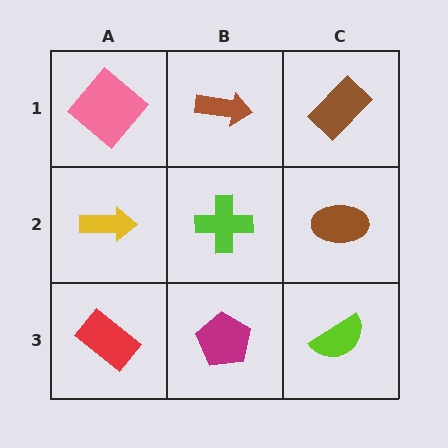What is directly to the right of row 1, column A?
A brown arrow.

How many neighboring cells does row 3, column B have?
3.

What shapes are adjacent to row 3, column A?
A yellow arrow (row 2, column A), a magenta pentagon (row 3, column B).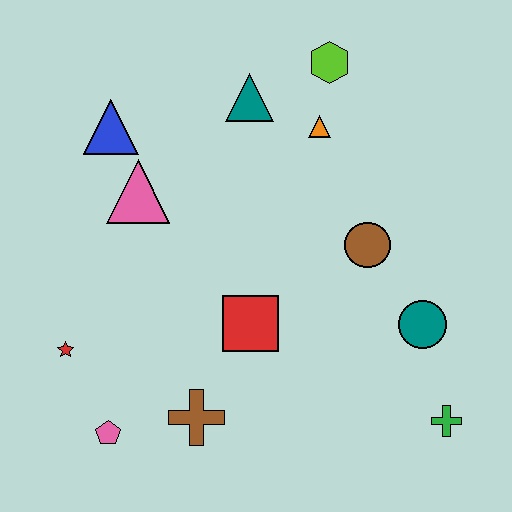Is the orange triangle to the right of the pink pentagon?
Yes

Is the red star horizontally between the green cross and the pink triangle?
No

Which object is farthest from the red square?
The lime hexagon is farthest from the red square.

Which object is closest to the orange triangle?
The lime hexagon is closest to the orange triangle.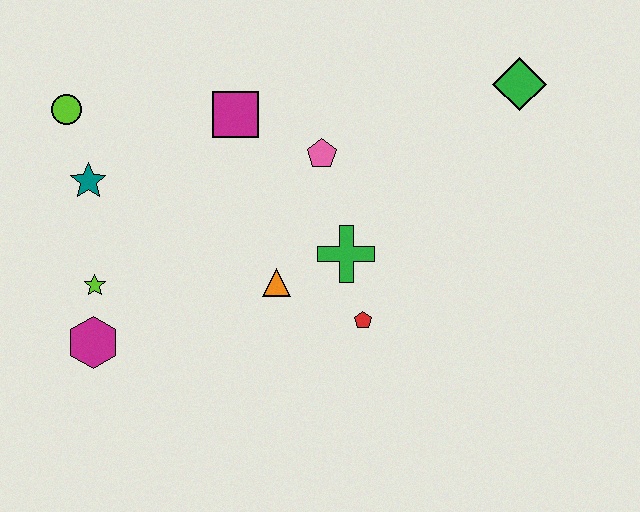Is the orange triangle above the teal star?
No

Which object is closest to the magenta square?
The pink pentagon is closest to the magenta square.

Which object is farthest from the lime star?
The green diamond is farthest from the lime star.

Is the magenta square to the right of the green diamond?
No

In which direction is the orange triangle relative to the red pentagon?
The orange triangle is to the left of the red pentagon.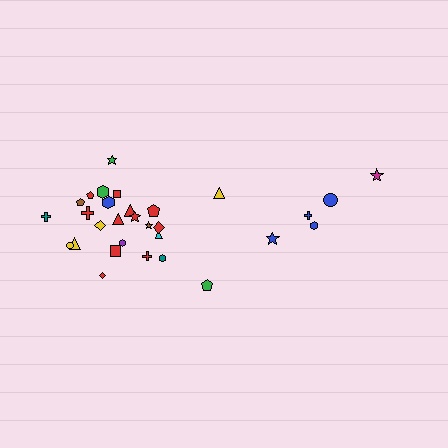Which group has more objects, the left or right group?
The left group.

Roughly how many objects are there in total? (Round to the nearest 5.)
Roughly 30 objects in total.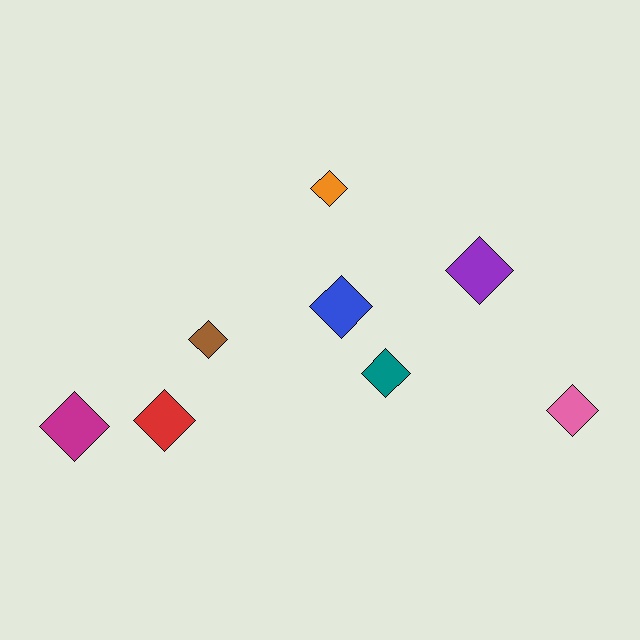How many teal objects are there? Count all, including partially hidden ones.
There is 1 teal object.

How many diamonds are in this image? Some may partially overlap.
There are 8 diamonds.